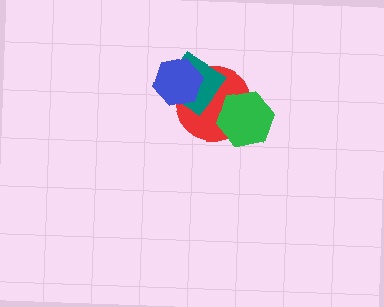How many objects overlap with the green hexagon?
1 object overlaps with the green hexagon.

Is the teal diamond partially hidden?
Yes, it is partially covered by another shape.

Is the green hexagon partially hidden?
No, no other shape covers it.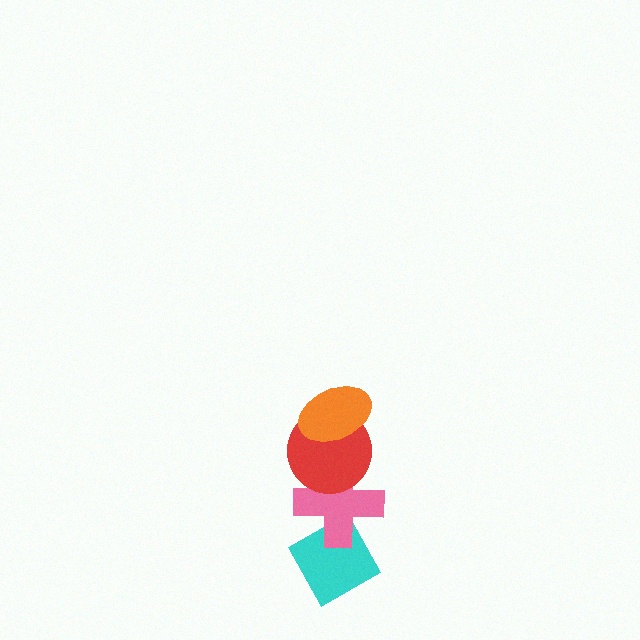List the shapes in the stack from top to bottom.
From top to bottom: the orange ellipse, the red circle, the pink cross, the cyan diamond.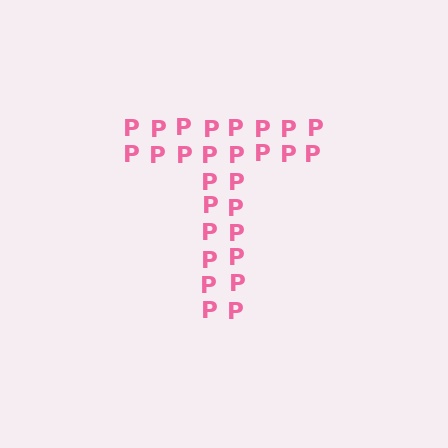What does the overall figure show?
The overall figure shows the letter T.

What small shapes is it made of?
It is made of small letter P's.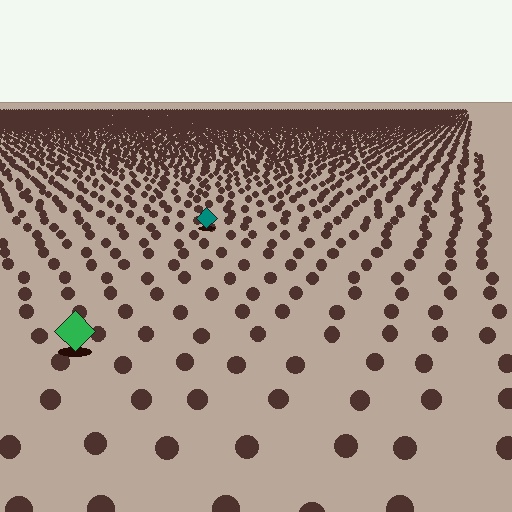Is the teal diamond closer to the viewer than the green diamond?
No. The green diamond is closer — you can tell from the texture gradient: the ground texture is coarser near it.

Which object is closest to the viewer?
The green diamond is closest. The texture marks near it are larger and more spread out.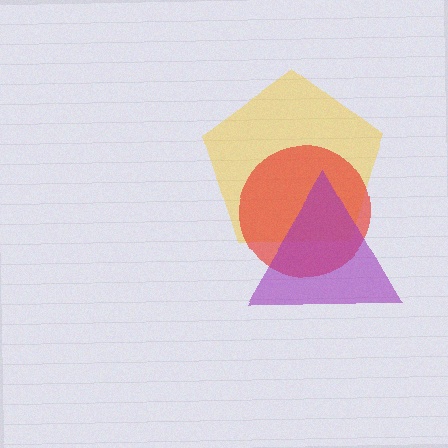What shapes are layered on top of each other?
The layered shapes are: a yellow pentagon, a red circle, a purple triangle.